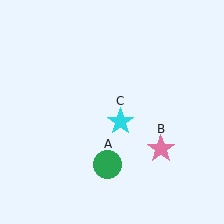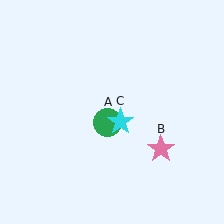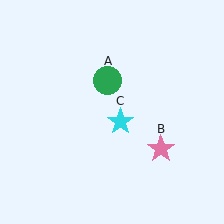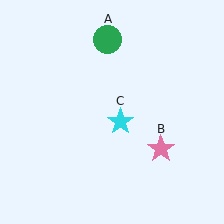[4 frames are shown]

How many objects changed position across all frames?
1 object changed position: green circle (object A).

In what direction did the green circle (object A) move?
The green circle (object A) moved up.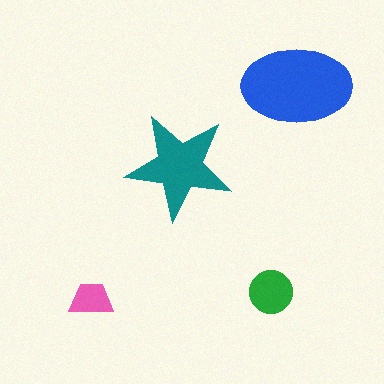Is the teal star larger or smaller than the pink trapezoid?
Larger.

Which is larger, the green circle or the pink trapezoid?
The green circle.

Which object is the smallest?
The pink trapezoid.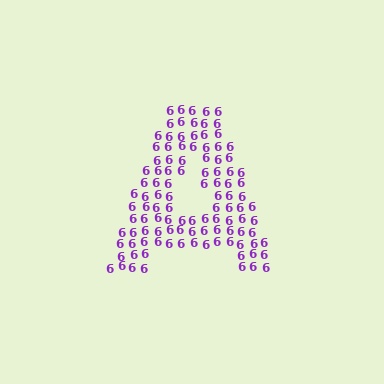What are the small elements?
The small elements are digit 6's.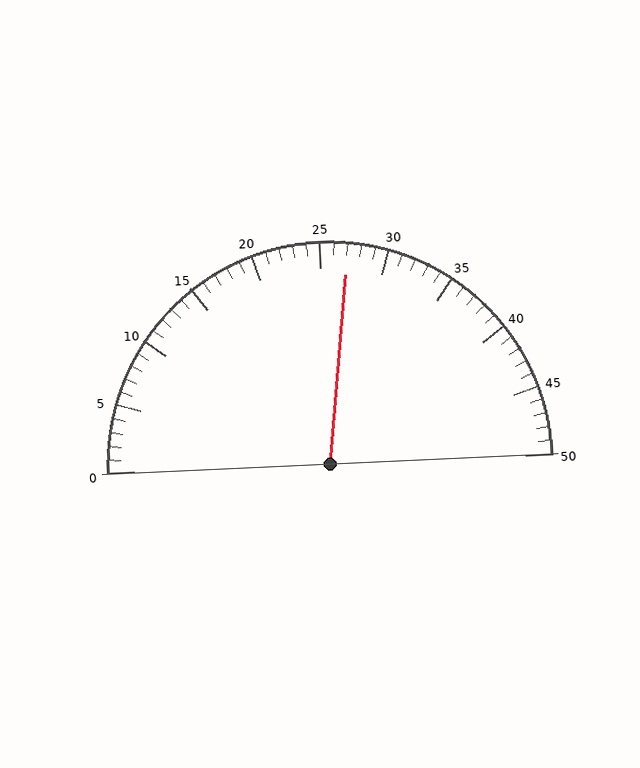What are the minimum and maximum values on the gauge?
The gauge ranges from 0 to 50.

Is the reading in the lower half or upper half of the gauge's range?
The reading is in the upper half of the range (0 to 50).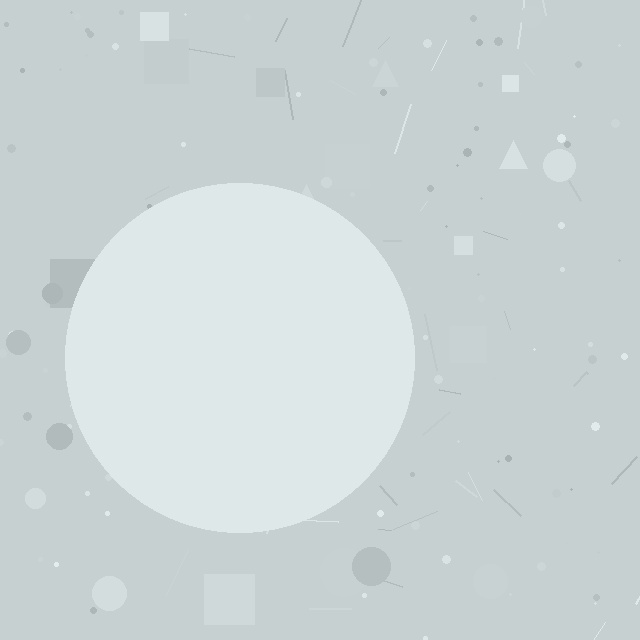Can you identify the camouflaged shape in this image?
The camouflaged shape is a circle.